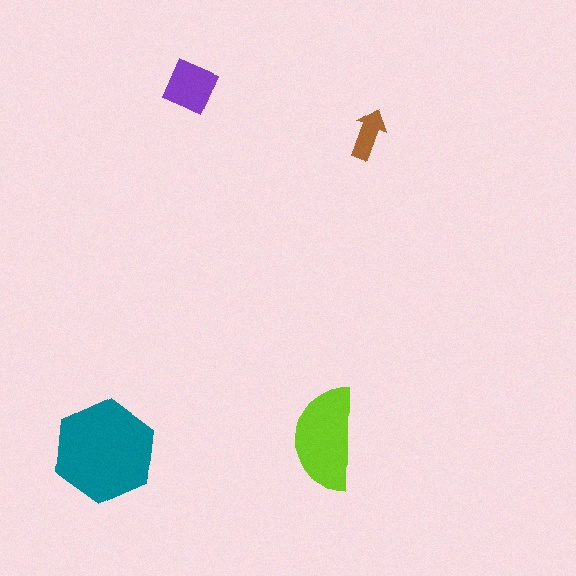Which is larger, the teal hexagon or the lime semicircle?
The teal hexagon.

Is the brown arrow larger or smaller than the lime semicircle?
Smaller.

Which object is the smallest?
The brown arrow.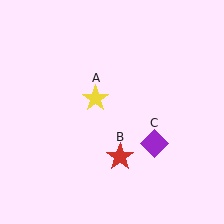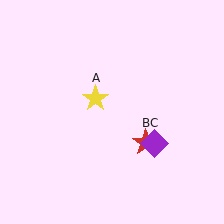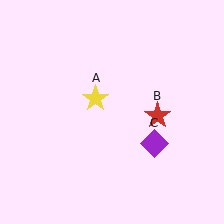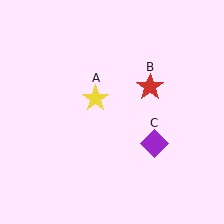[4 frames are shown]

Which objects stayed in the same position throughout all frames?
Yellow star (object A) and purple diamond (object C) remained stationary.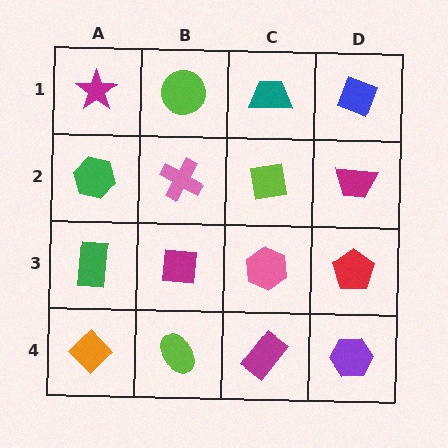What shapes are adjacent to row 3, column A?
A green hexagon (row 2, column A), an orange diamond (row 4, column A), a magenta square (row 3, column B).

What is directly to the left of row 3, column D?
A pink hexagon.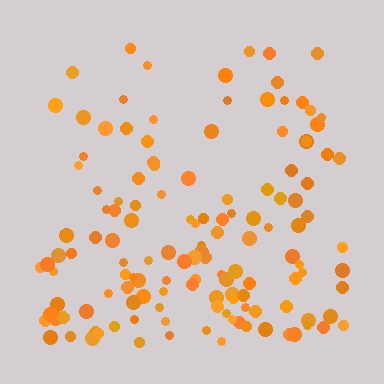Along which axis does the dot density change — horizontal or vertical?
Vertical.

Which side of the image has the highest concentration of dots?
The bottom.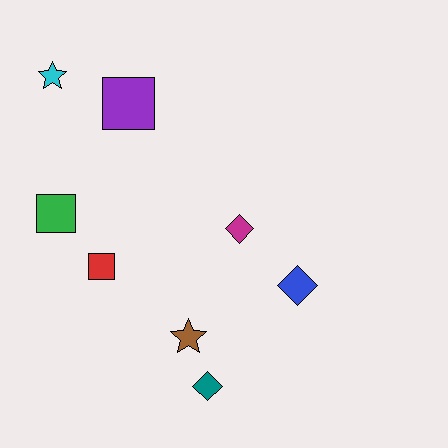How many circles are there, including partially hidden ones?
There are no circles.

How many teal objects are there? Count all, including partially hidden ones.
There is 1 teal object.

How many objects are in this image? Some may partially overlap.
There are 8 objects.